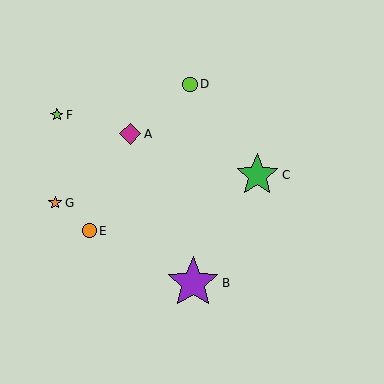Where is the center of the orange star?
The center of the orange star is at (55, 203).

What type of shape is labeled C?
Shape C is a green star.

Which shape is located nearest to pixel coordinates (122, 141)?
The magenta diamond (labeled A) at (130, 134) is nearest to that location.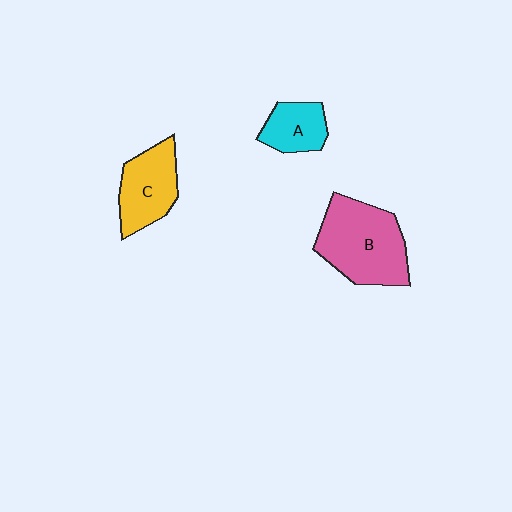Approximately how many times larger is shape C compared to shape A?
Approximately 1.5 times.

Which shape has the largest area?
Shape B (pink).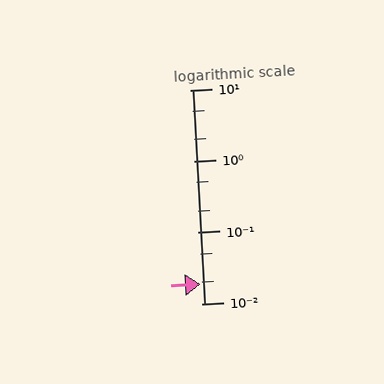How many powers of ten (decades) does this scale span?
The scale spans 3 decades, from 0.01 to 10.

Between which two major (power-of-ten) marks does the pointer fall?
The pointer is between 0.01 and 0.1.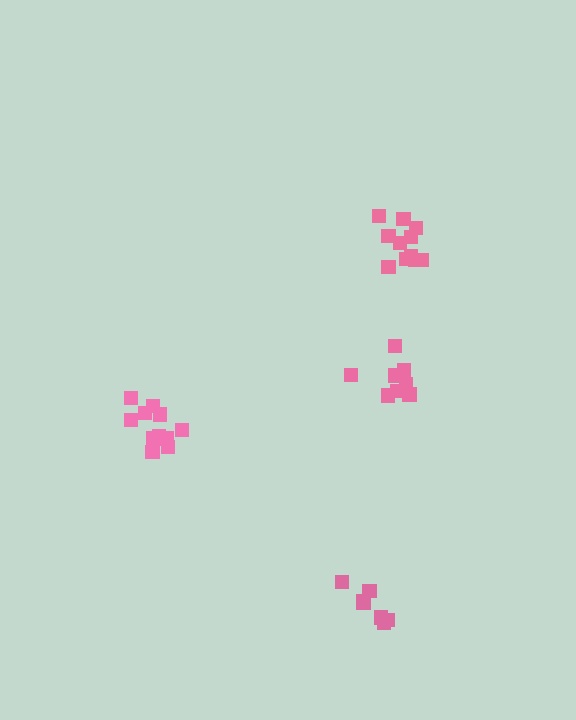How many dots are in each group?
Group 1: 11 dots, Group 2: 11 dots, Group 3: 7 dots, Group 4: 8 dots (37 total).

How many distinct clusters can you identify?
There are 4 distinct clusters.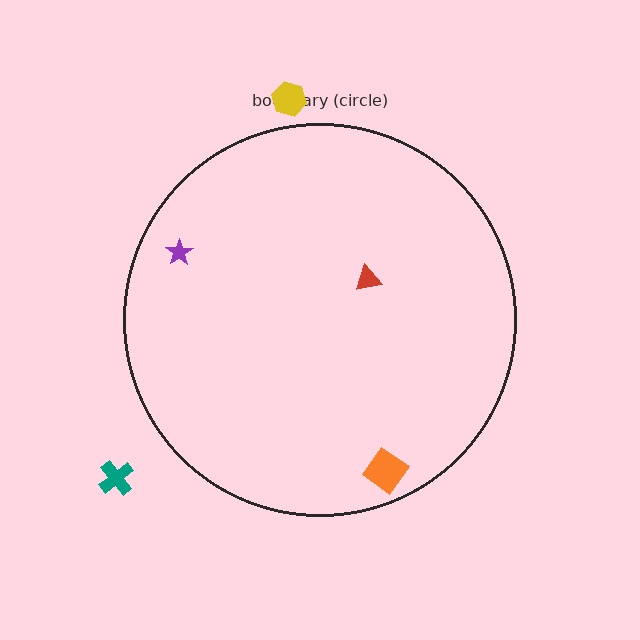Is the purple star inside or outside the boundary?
Inside.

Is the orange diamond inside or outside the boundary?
Inside.